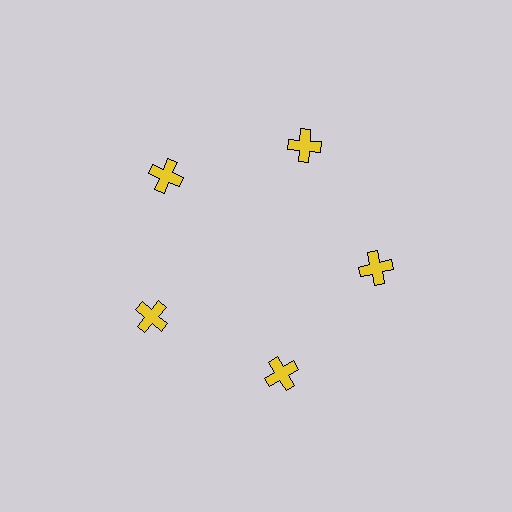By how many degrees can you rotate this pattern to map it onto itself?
The pattern maps onto itself every 72 degrees of rotation.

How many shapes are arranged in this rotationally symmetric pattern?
There are 5 shapes, arranged in 5 groups of 1.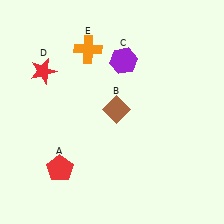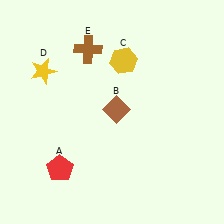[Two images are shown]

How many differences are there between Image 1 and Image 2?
There are 3 differences between the two images.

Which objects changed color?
C changed from purple to yellow. D changed from red to yellow. E changed from orange to brown.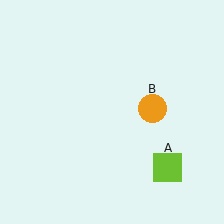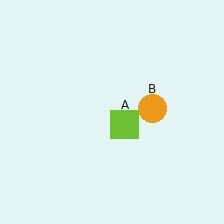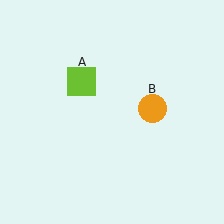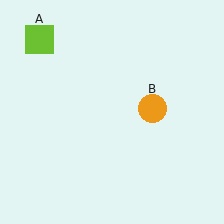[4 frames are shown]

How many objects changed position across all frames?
1 object changed position: lime square (object A).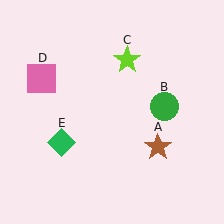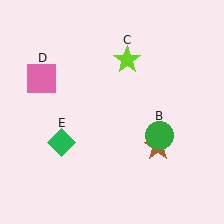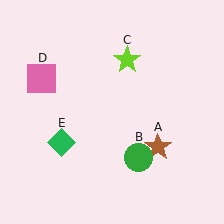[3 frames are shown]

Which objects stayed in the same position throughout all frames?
Brown star (object A) and lime star (object C) and pink square (object D) and green diamond (object E) remained stationary.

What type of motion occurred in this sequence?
The green circle (object B) rotated clockwise around the center of the scene.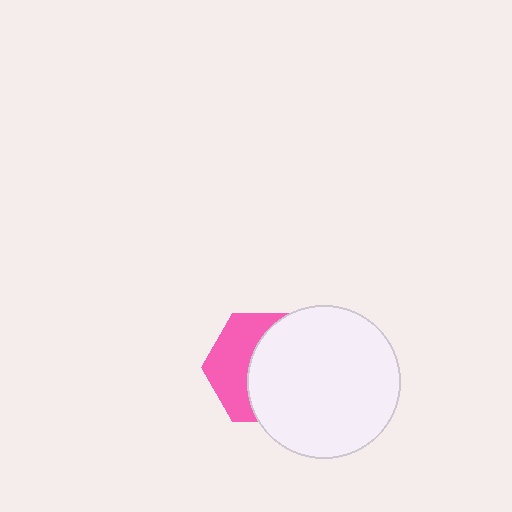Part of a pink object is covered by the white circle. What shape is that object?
It is a hexagon.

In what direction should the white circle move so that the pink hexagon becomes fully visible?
The white circle should move right. That is the shortest direction to clear the overlap and leave the pink hexagon fully visible.